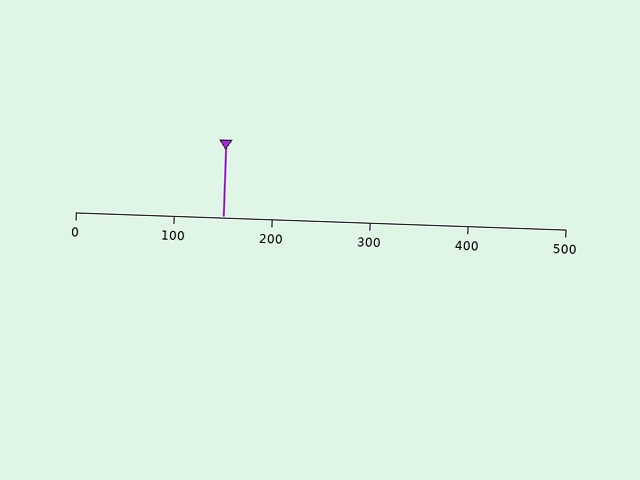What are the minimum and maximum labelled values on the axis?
The axis runs from 0 to 500.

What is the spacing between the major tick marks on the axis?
The major ticks are spaced 100 apart.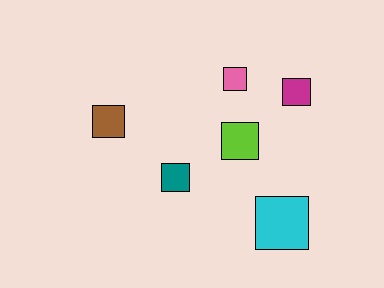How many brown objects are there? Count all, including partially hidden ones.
There is 1 brown object.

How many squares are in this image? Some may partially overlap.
There are 6 squares.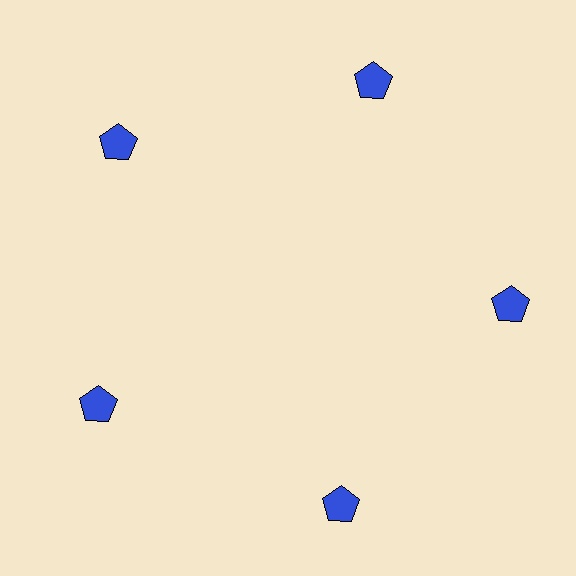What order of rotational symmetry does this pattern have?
This pattern has 5-fold rotational symmetry.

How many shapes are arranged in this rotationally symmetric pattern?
There are 5 shapes, arranged in 5 groups of 1.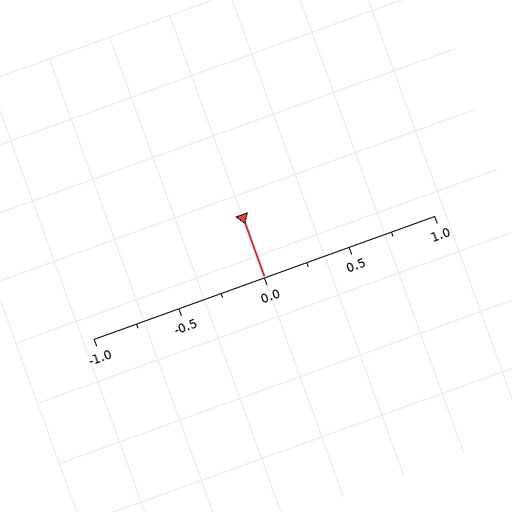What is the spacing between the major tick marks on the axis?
The major ticks are spaced 0.5 apart.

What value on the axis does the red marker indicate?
The marker indicates approximately 0.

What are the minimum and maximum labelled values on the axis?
The axis runs from -1.0 to 1.0.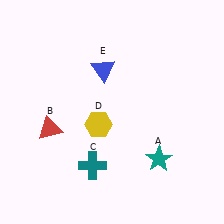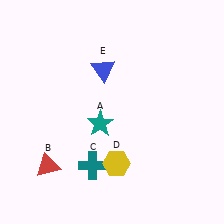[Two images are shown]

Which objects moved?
The objects that moved are: the teal star (A), the red triangle (B), the yellow hexagon (D).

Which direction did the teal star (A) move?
The teal star (A) moved left.